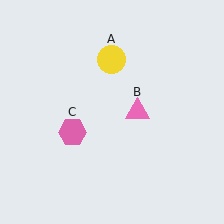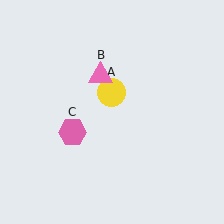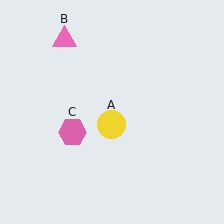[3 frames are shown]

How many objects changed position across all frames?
2 objects changed position: yellow circle (object A), pink triangle (object B).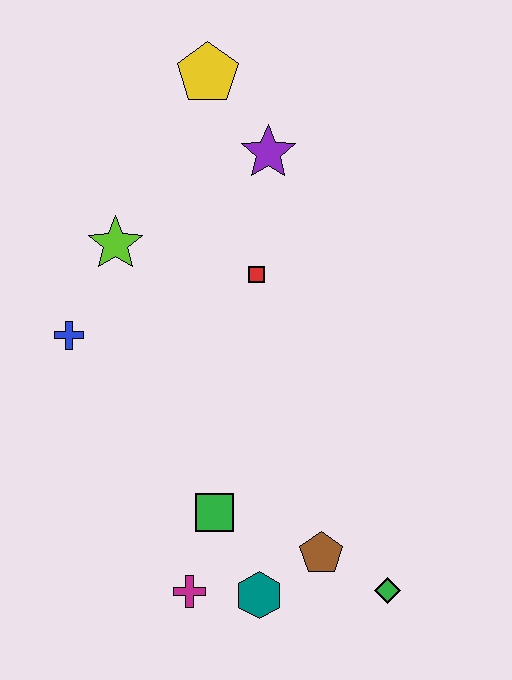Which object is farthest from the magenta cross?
The yellow pentagon is farthest from the magenta cross.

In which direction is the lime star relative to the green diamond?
The lime star is above the green diamond.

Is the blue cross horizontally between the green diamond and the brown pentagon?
No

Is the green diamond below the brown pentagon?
Yes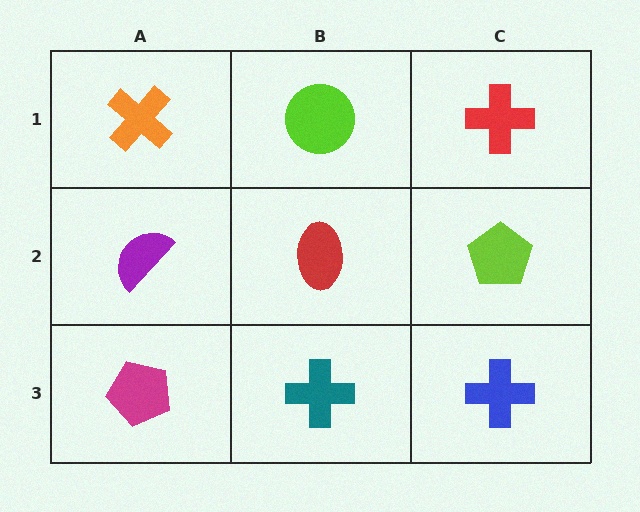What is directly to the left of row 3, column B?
A magenta pentagon.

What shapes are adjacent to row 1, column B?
A red ellipse (row 2, column B), an orange cross (row 1, column A), a red cross (row 1, column C).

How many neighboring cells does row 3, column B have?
3.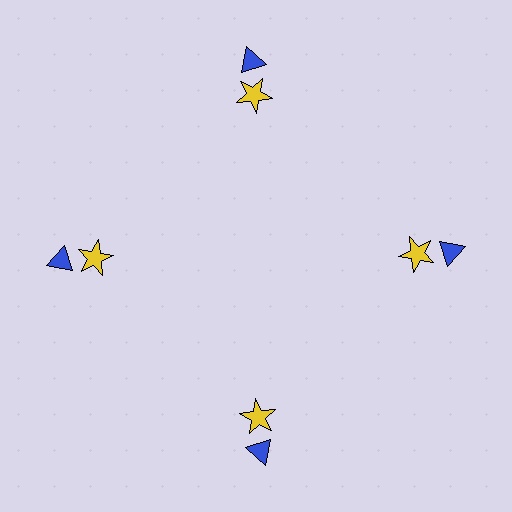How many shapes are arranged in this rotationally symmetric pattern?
There are 8 shapes, arranged in 4 groups of 2.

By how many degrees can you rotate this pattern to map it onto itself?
The pattern maps onto itself every 90 degrees of rotation.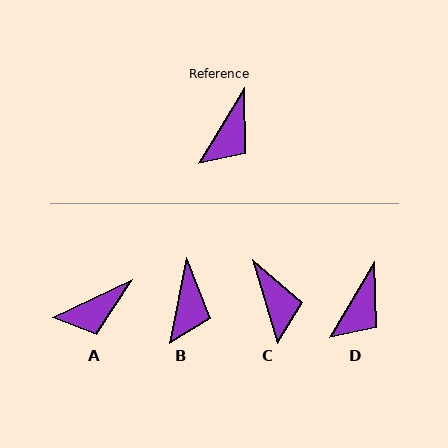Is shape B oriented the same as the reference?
No, it is off by about 20 degrees.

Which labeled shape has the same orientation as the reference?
D.